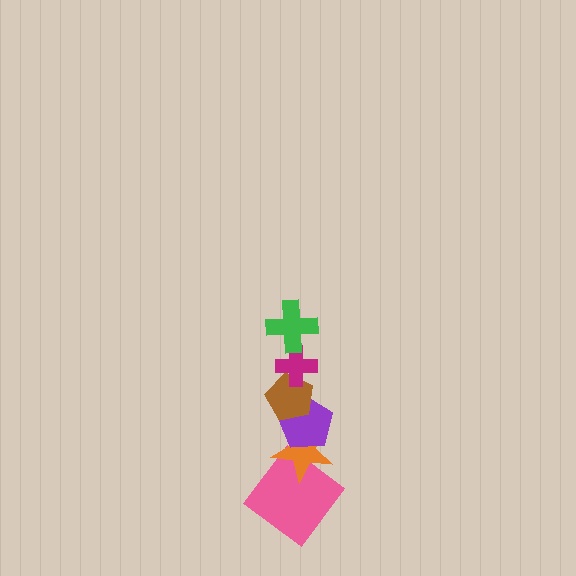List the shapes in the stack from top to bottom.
From top to bottom: the green cross, the magenta cross, the brown pentagon, the purple pentagon, the orange star, the pink diamond.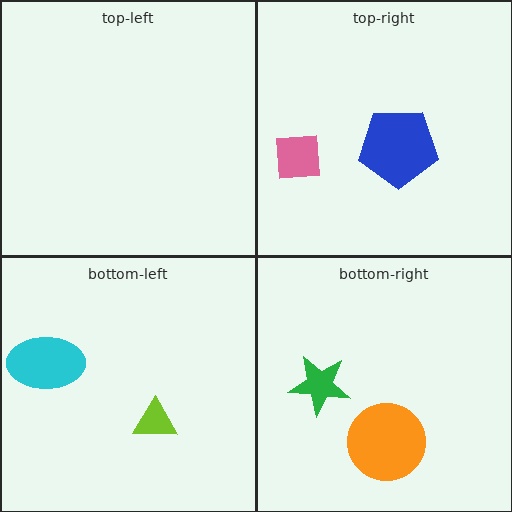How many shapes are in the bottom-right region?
2.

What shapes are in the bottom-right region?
The green star, the orange circle.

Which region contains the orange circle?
The bottom-right region.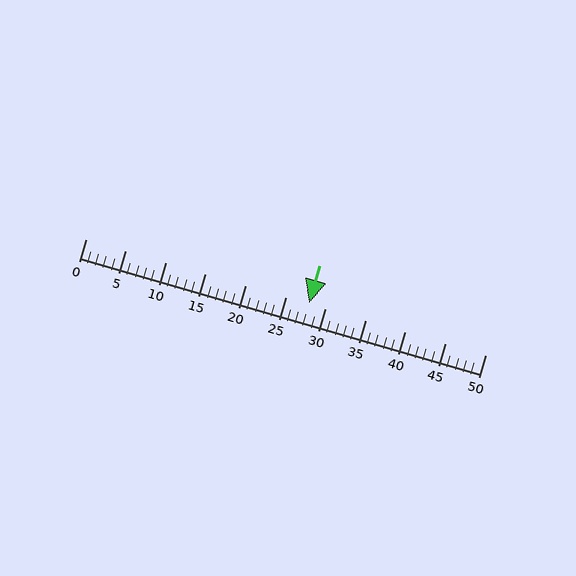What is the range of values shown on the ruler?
The ruler shows values from 0 to 50.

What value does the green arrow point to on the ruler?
The green arrow points to approximately 28.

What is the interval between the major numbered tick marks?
The major tick marks are spaced 5 units apart.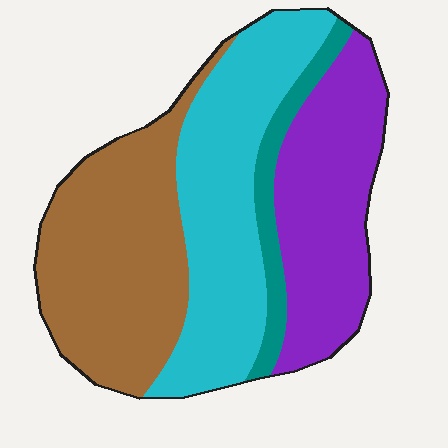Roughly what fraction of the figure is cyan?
Cyan covers roughly 30% of the figure.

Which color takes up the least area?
Teal, at roughly 10%.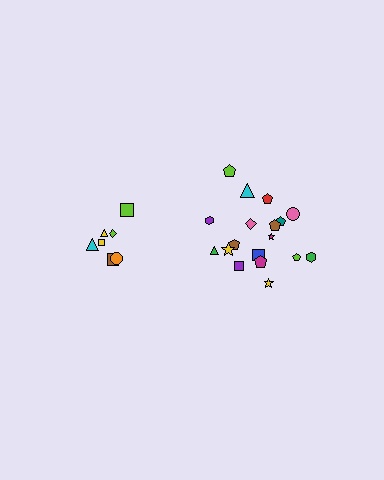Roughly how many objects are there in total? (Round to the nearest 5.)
Roughly 25 objects in total.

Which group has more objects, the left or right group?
The right group.